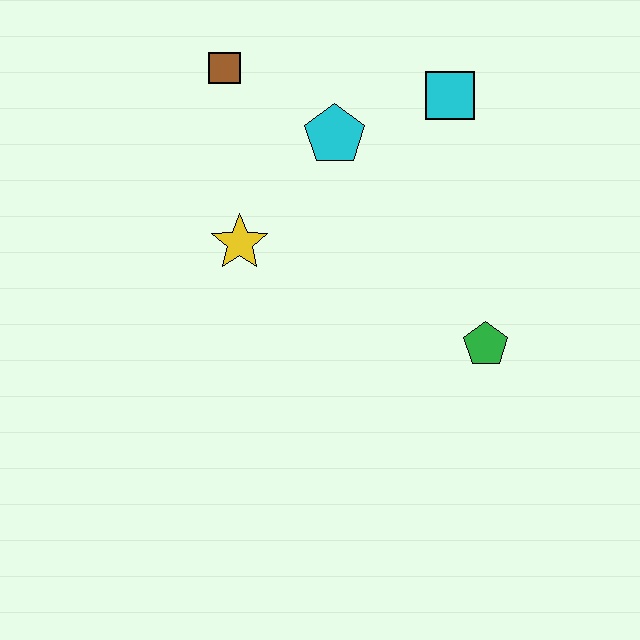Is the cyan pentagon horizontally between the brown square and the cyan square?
Yes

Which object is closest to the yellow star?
The cyan pentagon is closest to the yellow star.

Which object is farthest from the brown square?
The green pentagon is farthest from the brown square.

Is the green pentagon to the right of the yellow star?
Yes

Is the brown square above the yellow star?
Yes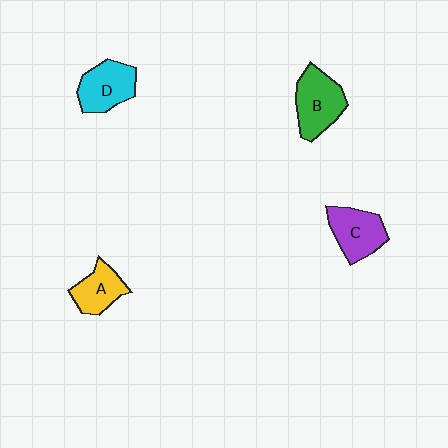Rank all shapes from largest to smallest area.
From largest to smallest: B (green), D (cyan), C (purple), A (yellow).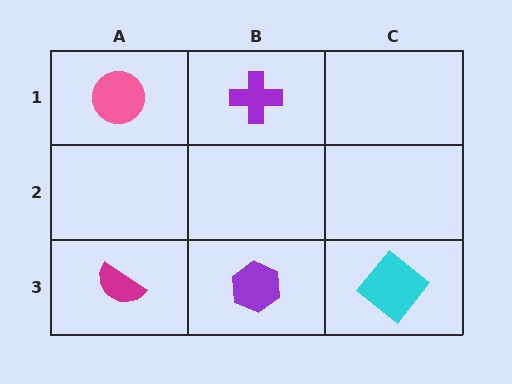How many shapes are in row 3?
3 shapes.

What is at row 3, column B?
A purple hexagon.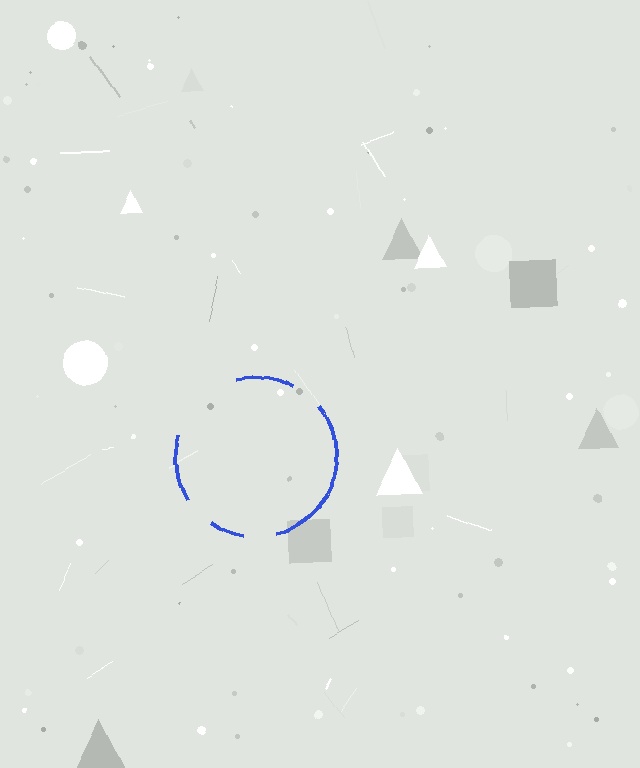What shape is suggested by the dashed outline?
The dashed outline suggests a circle.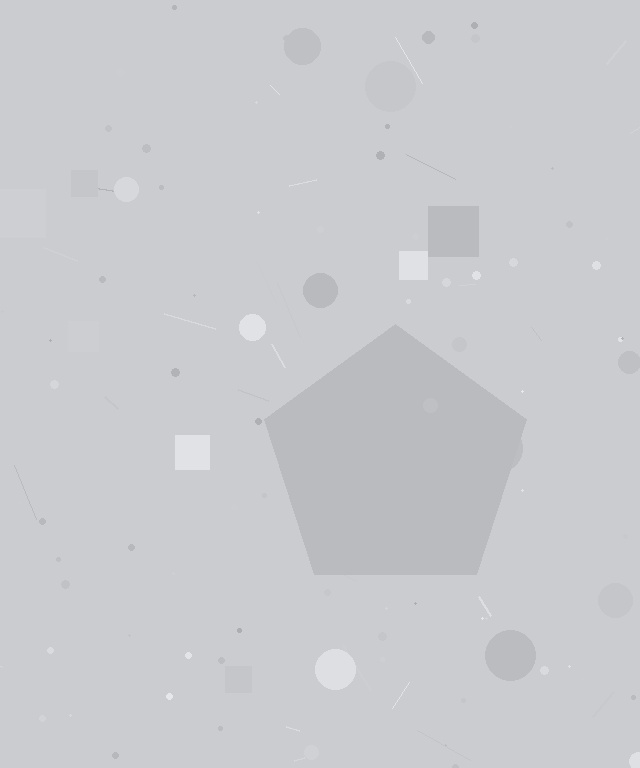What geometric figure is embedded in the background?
A pentagon is embedded in the background.